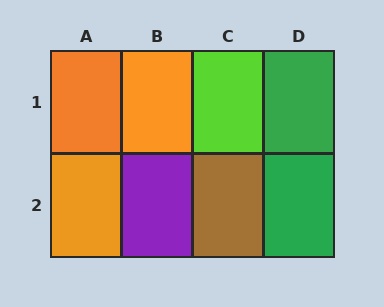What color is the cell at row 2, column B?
Purple.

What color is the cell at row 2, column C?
Brown.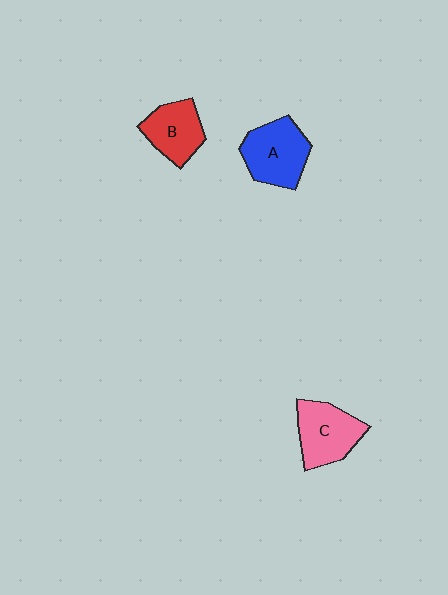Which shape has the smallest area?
Shape B (red).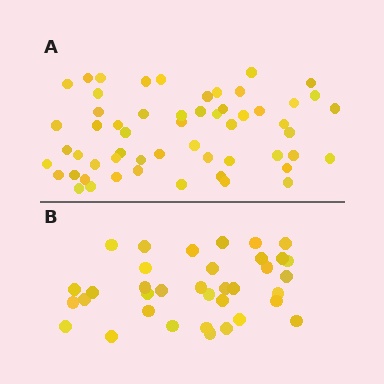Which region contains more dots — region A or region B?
Region A (the top region) has more dots.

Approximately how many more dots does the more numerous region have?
Region A has approximately 20 more dots than region B.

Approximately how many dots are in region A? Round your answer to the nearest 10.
About 60 dots. (The exact count is 56, which rounds to 60.)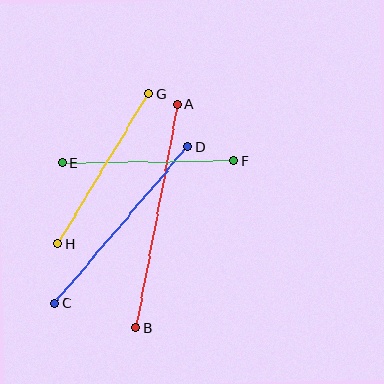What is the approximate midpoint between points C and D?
The midpoint is at approximately (121, 225) pixels.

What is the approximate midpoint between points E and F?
The midpoint is at approximately (148, 162) pixels.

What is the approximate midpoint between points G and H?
The midpoint is at approximately (103, 169) pixels.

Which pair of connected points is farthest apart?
Points A and B are farthest apart.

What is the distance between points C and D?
The distance is approximately 206 pixels.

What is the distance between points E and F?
The distance is approximately 172 pixels.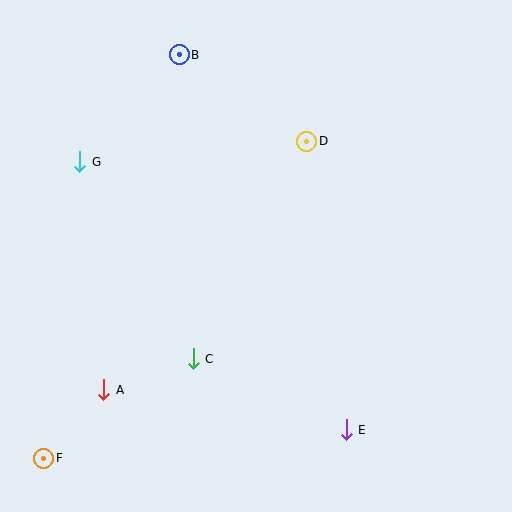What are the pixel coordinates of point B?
Point B is at (179, 55).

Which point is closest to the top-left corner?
Point G is closest to the top-left corner.